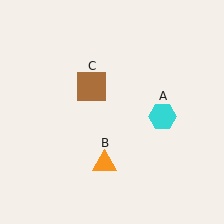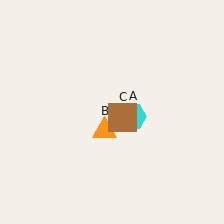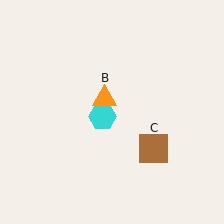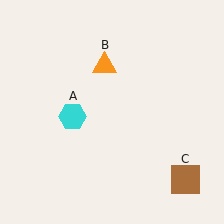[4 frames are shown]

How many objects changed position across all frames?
3 objects changed position: cyan hexagon (object A), orange triangle (object B), brown square (object C).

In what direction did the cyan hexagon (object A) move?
The cyan hexagon (object A) moved left.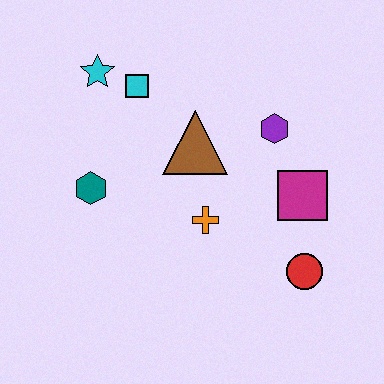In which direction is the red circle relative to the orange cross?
The red circle is to the right of the orange cross.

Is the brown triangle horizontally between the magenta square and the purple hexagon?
No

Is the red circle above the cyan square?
No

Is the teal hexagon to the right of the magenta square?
No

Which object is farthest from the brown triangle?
The red circle is farthest from the brown triangle.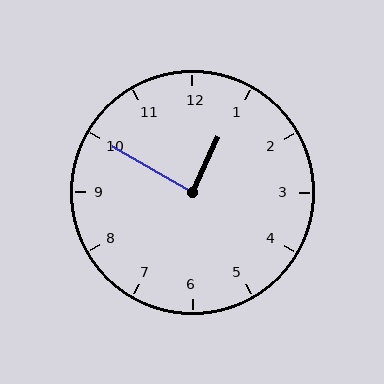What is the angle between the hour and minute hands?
Approximately 85 degrees.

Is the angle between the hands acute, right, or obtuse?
It is right.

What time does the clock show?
12:50.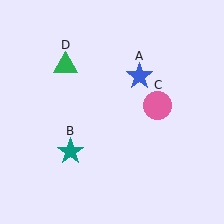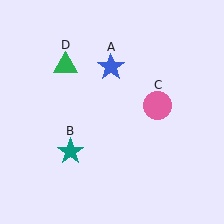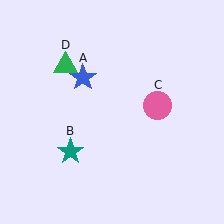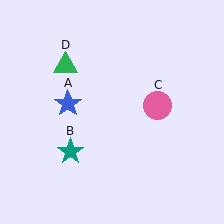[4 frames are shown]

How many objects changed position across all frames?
1 object changed position: blue star (object A).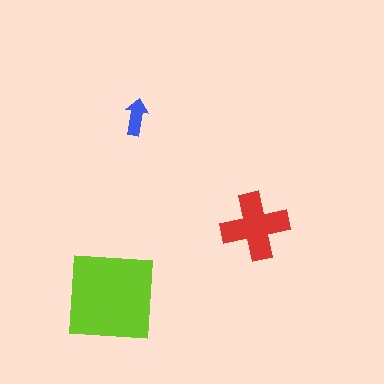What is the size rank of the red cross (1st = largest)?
2nd.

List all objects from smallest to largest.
The blue arrow, the red cross, the lime square.